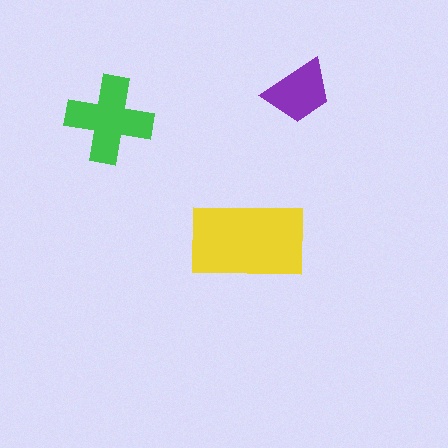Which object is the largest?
The yellow rectangle.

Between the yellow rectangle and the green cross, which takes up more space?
The yellow rectangle.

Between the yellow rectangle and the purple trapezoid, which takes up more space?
The yellow rectangle.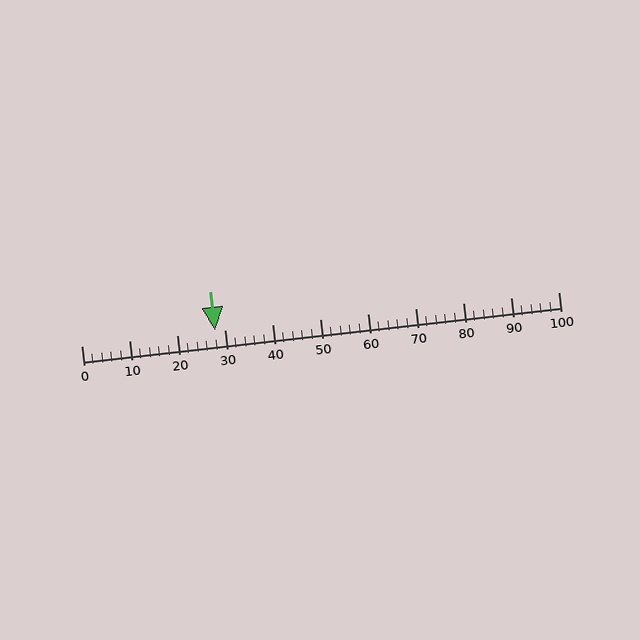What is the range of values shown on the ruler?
The ruler shows values from 0 to 100.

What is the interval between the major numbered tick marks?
The major tick marks are spaced 10 units apart.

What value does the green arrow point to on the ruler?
The green arrow points to approximately 28.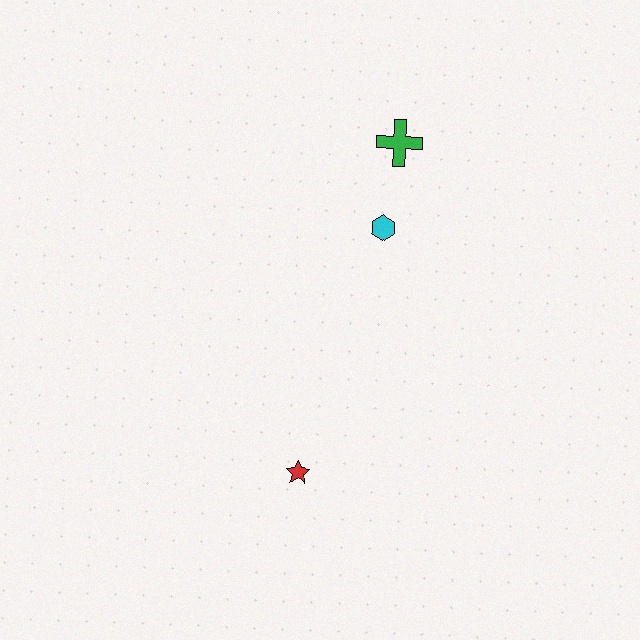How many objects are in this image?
There are 3 objects.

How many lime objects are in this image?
There are no lime objects.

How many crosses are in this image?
There is 1 cross.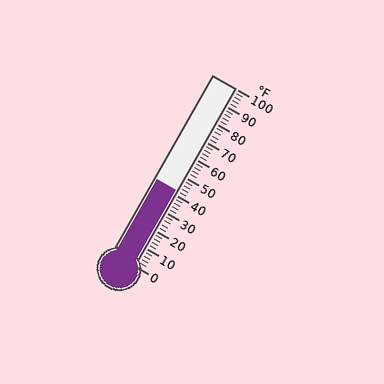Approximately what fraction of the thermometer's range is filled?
The thermometer is filled to approximately 40% of its range.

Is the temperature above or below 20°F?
The temperature is above 20°F.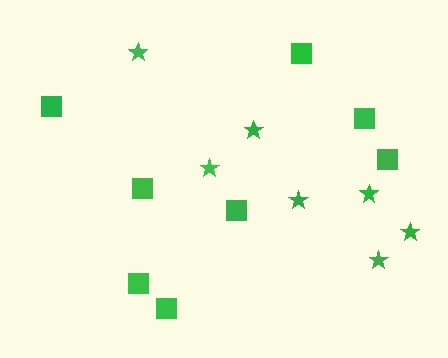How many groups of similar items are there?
There are 2 groups: one group of stars (7) and one group of squares (8).